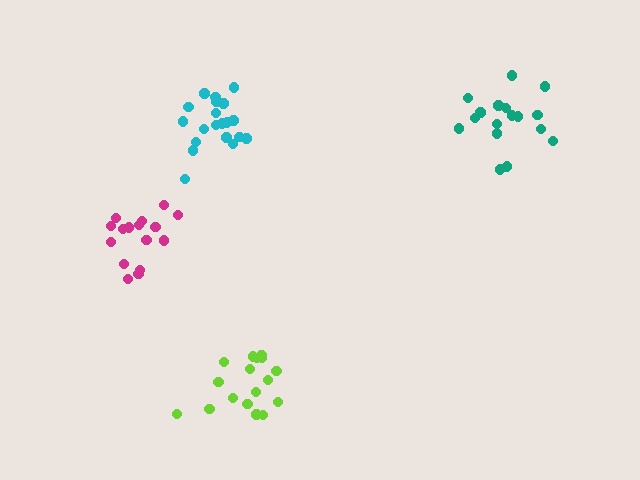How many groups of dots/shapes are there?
There are 4 groups.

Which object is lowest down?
The lime cluster is bottommost.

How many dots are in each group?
Group 1: 16 dots, Group 2: 20 dots, Group 3: 17 dots, Group 4: 17 dots (70 total).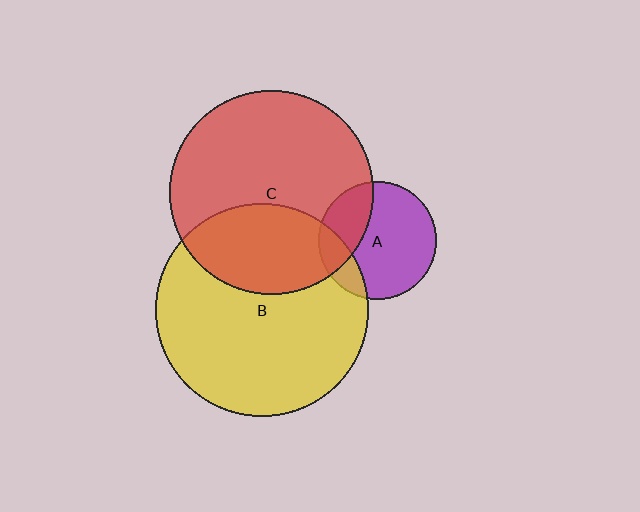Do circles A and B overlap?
Yes.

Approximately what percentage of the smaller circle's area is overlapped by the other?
Approximately 20%.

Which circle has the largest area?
Circle B (yellow).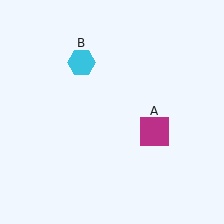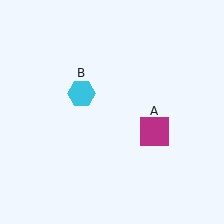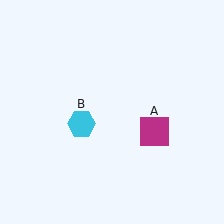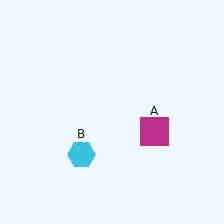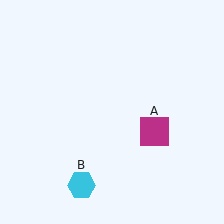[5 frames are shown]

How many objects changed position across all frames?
1 object changed position: cyan hexagon (object B).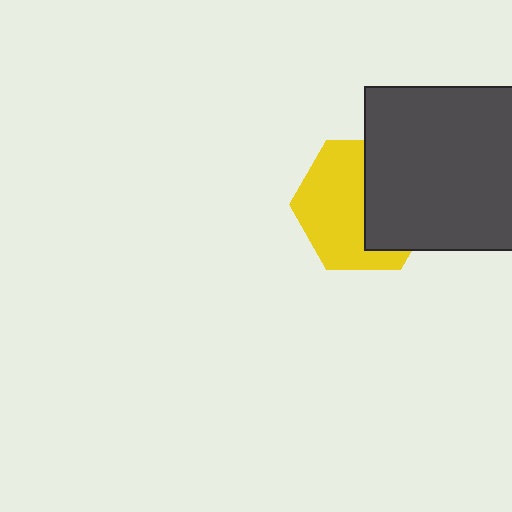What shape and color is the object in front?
The object in front is a dark gray square.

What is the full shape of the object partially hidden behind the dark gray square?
The partially hidden object is a yellow hexagon.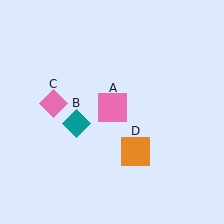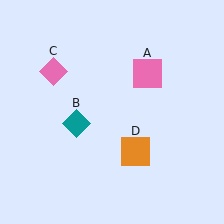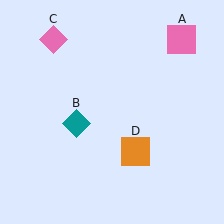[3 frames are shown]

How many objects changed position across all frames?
2 objects changed position: pink square (object A), pink diamond (object C).